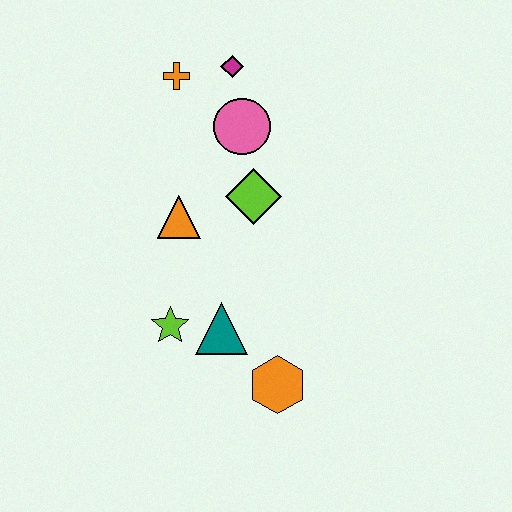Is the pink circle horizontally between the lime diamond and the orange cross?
Yes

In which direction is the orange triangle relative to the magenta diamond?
The orange triangle is below the magenta diamond.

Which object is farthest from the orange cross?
The orange hexagon is farthest from the orange cross.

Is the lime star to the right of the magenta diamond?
No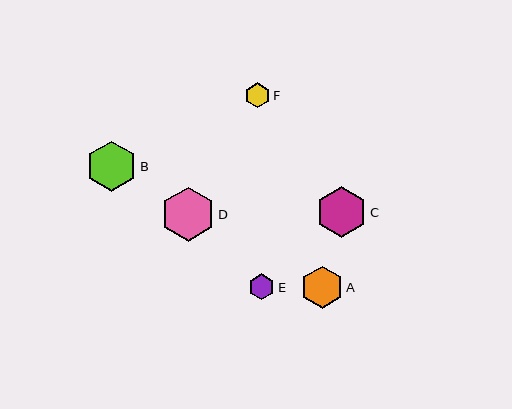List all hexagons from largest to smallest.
From largest to smallest: D, C, B, A, E, F.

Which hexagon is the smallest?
Hexagon F is the smallest with a size of approximately 25 pixels.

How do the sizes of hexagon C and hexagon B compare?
Hexagon C and hexagon B are approximately the same size.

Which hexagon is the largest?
Hexagon D is the largest with a size of approximately 54 pixels.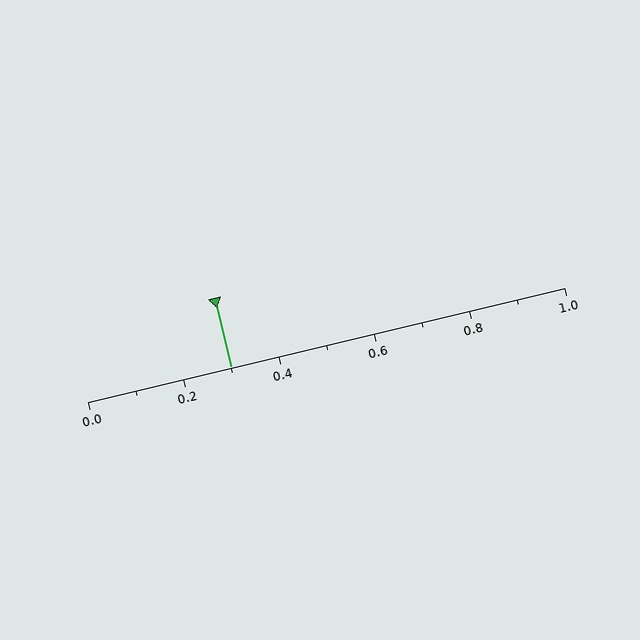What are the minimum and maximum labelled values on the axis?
The axis runs from 0.0 to 1.0.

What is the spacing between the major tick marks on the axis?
The major ticks are spaced 0.2 apart.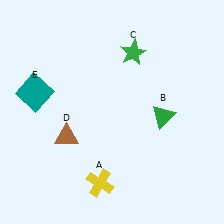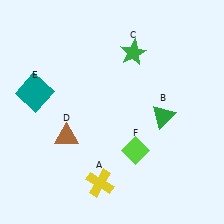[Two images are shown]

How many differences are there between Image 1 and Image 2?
There is 1 difference between the two images.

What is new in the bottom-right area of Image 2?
A lime diamond (F) was added in the bottom-right area of Image 2.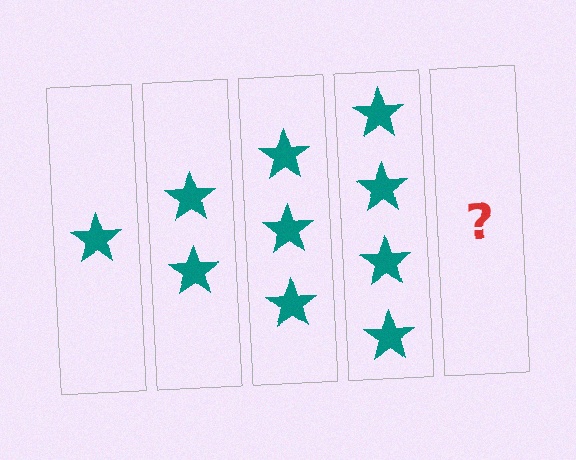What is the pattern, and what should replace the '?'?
The pattern is that each step adds one more star. The '?' should be 5 stars.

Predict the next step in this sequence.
The next step is 5 stars.